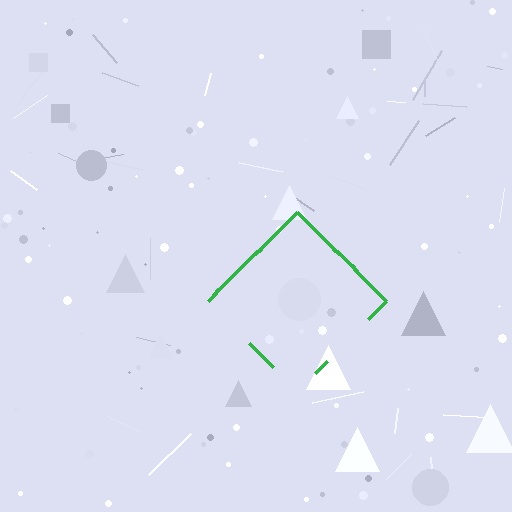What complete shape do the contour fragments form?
The contour fragments form a diamond.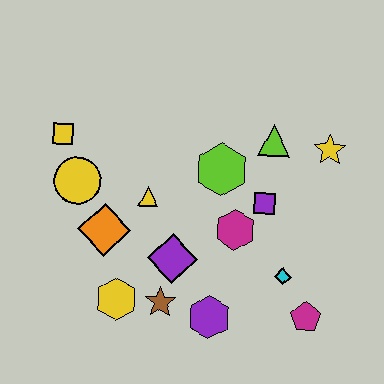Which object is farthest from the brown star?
The yellow star is farthest from the brown star.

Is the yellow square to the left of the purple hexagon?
Yes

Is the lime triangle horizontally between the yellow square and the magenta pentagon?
Yes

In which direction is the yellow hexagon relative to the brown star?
The yellow hexagon is to the left of the brown star.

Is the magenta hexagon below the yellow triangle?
Yes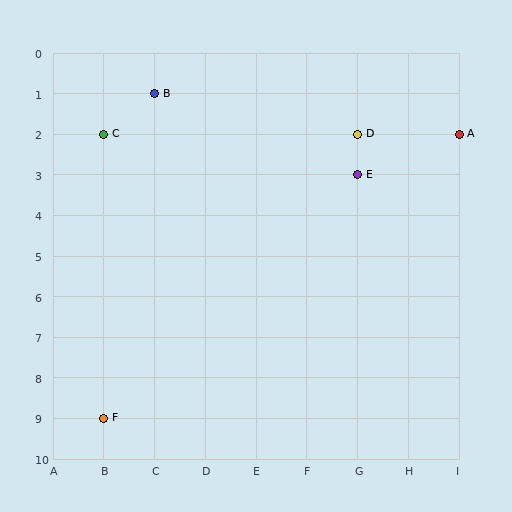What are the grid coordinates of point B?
Point B is at grid coordinates (C, 1).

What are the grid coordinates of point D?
Point D is at grid coordinates (G, 2).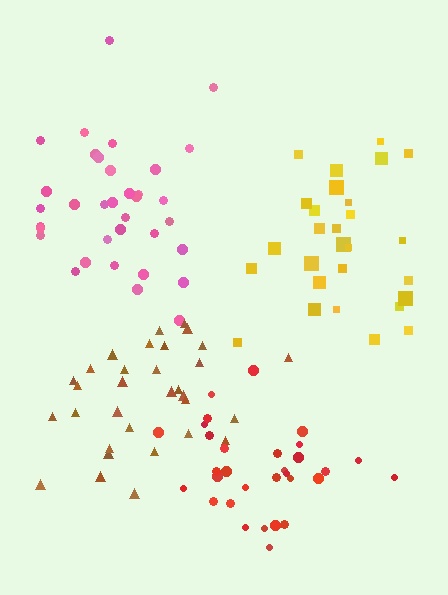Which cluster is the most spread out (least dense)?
Yellow.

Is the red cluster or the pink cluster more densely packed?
Pink.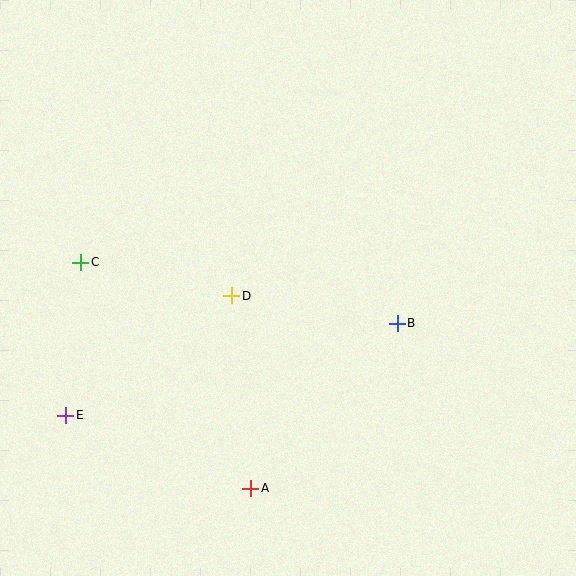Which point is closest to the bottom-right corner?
Point B is closest to the bottom-right corner.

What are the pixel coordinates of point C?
Point C is at (81, 262).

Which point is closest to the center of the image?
Point D at (232, 296) is closest to the center.